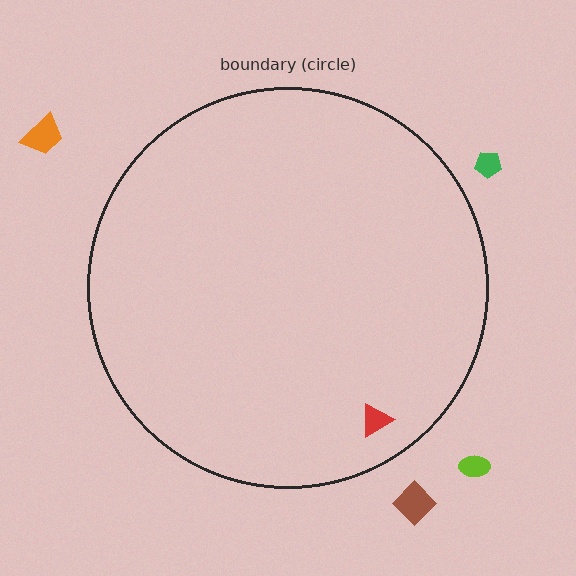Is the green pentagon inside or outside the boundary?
Outside.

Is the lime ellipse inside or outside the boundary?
Outside.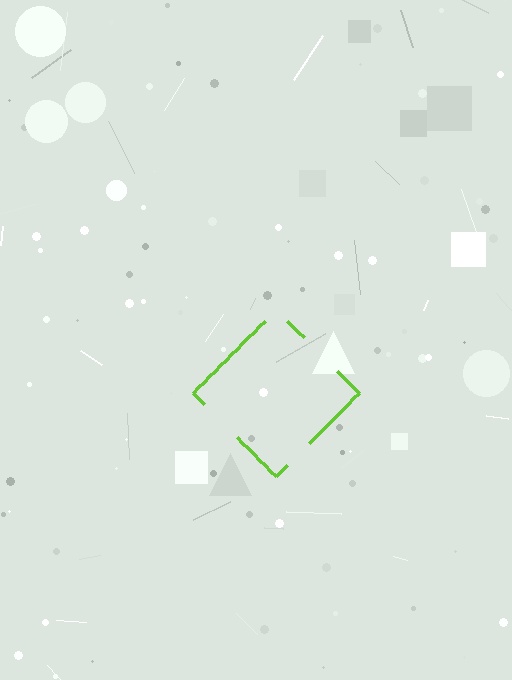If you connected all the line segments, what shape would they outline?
They would outline a diamond.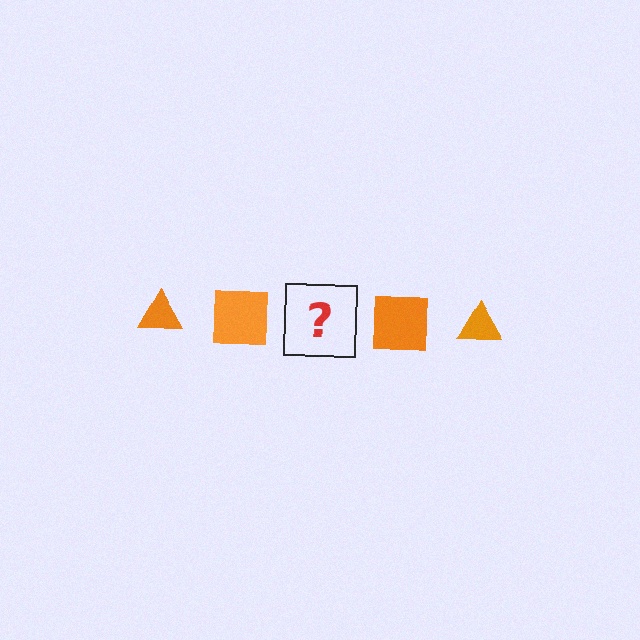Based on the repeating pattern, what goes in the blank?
The blank should be an orange triangle.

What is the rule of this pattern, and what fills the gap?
The rule is that the pattern cycles through triangle, square shapes in orange. The gap should be filled with an orange triangle.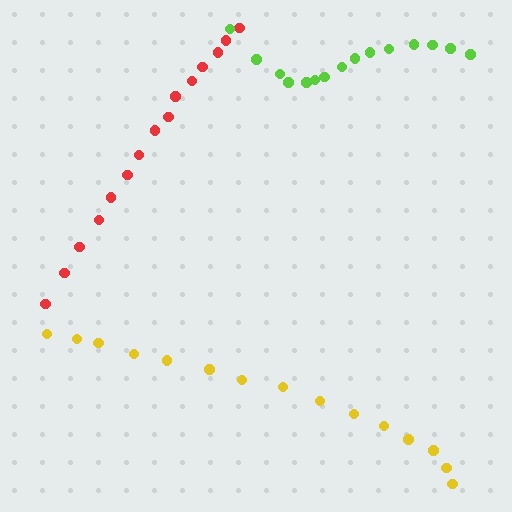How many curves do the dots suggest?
There are 3 distinct paths.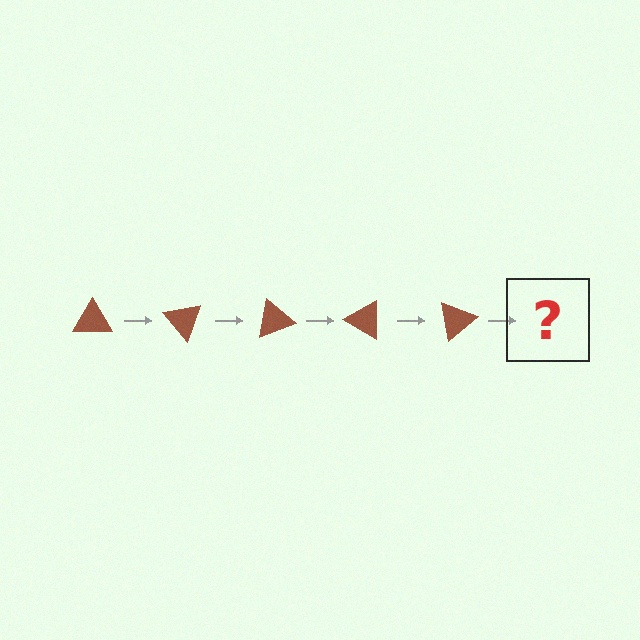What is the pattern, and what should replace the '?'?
The pattern is that the triangle rotates 50 degrees each step. The '?' should be a brown triangle rotated 250 degrees.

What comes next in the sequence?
The next element should be a brown triangle rotated 250 degrees.